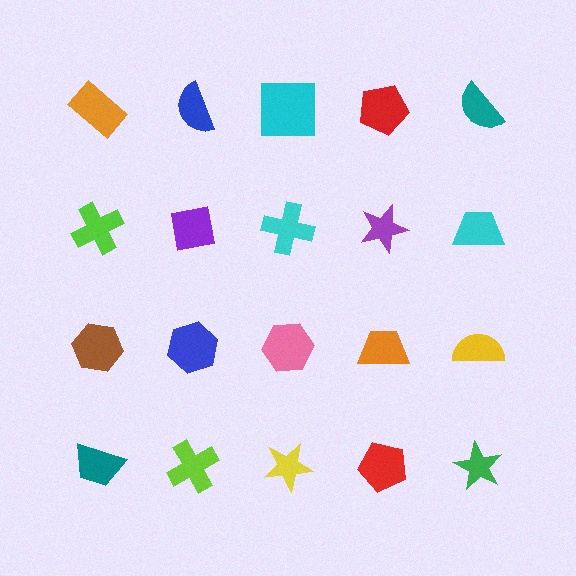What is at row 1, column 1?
An orange rectangle.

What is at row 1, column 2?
A blue semicircle.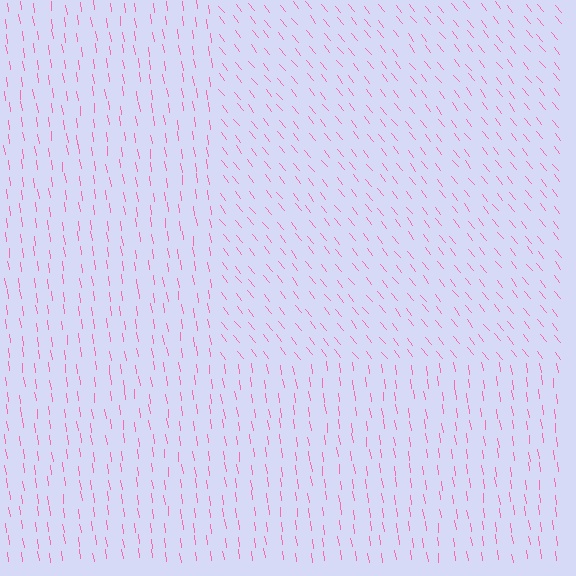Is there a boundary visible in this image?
Yes, there is a texture boundary formed by a change in line orientation.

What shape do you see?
I see a rectangle.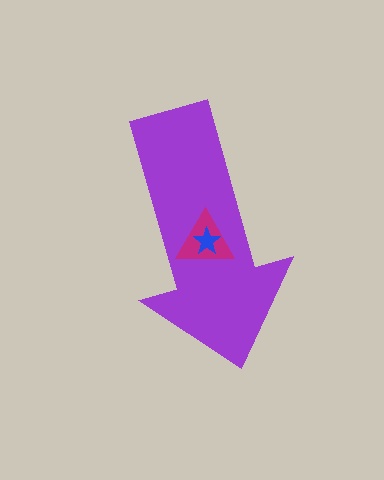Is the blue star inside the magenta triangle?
Yes.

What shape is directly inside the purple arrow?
The magenta triangle.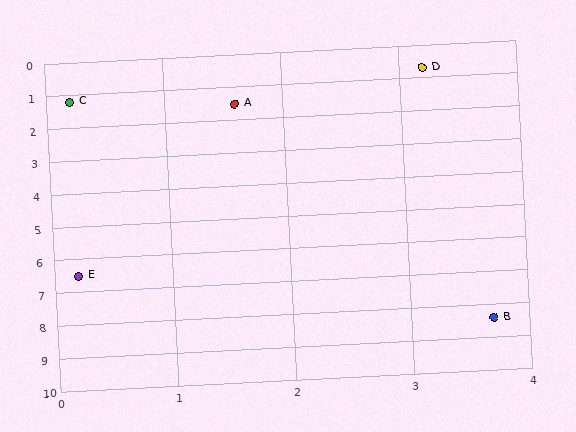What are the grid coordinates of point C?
Point C is at approximately (0.2, 1.2).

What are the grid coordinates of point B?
Point B is at approximately (3.7, 8.4).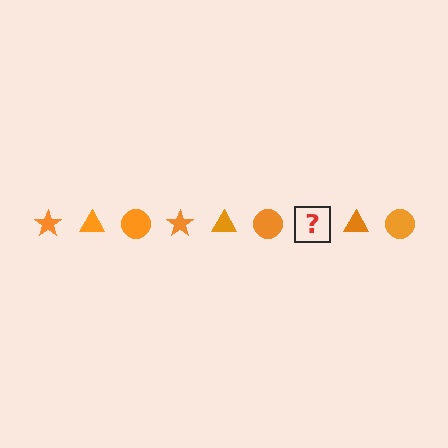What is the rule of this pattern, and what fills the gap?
The rule is that the pattern cycles through star, triangle, circle shapes in orange. The gap should be filled with an orange star.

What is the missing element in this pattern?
The missing element is an orange star.